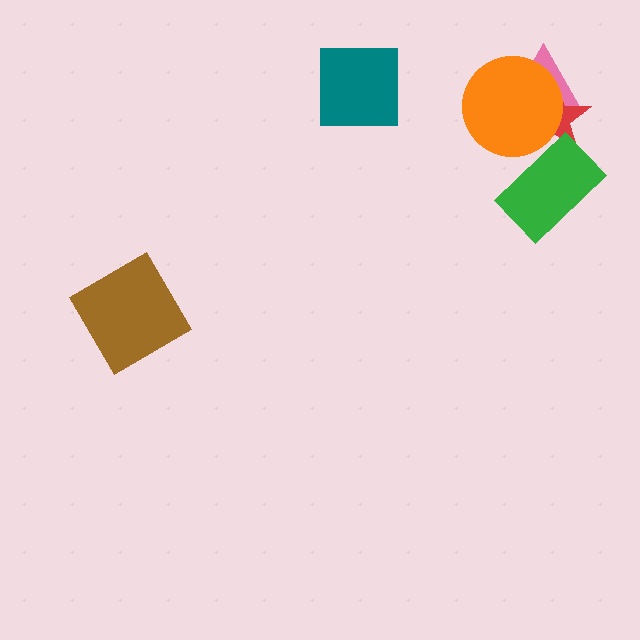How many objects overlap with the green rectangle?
1 object overlaps with the green rectangle.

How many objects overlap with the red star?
3 objects overlap with the red star.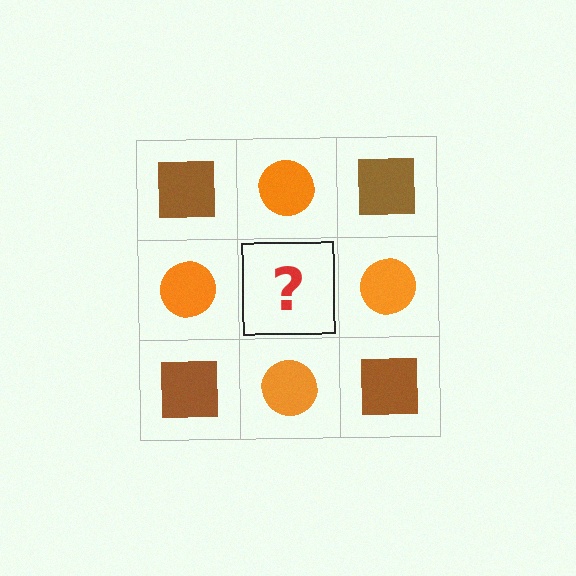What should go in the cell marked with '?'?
The missing cell should contain a brown square.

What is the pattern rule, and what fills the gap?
The rule is that it alternates brown square and orange circle in a checkerboard pattern. The gap should be filled with a brown square.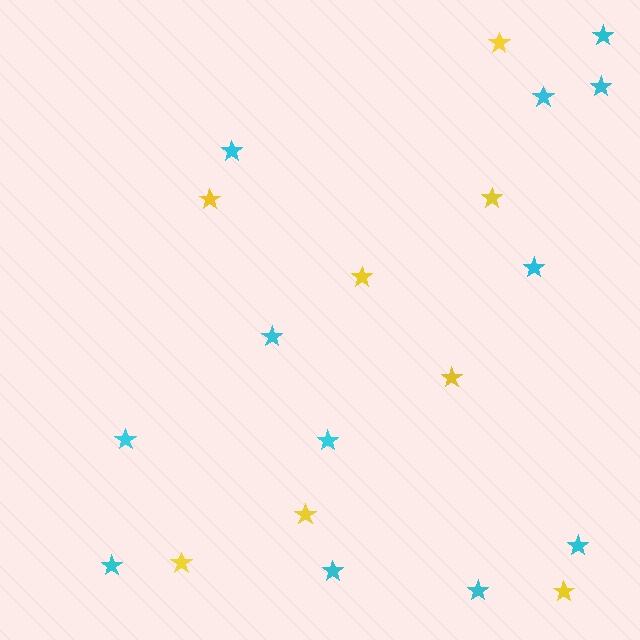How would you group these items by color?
There are 2 groups: one group of yellow stars (8) and one group of cyan stars (12).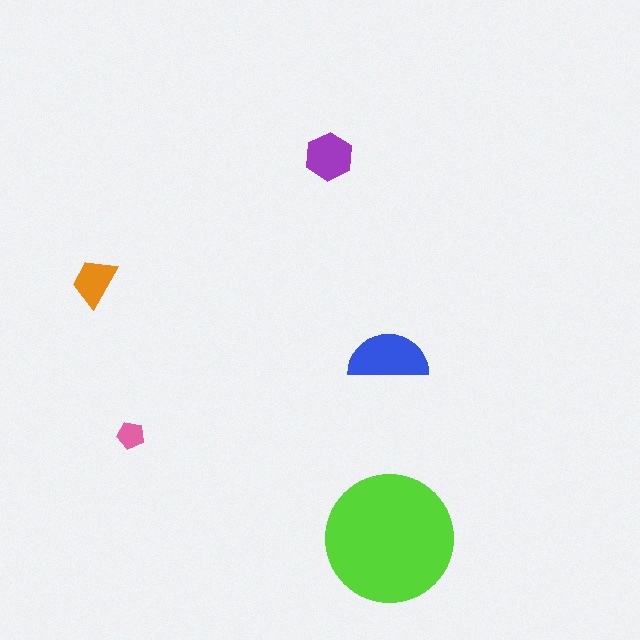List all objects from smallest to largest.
The pink pentagon, the orange trapezoid, the purple hexagon, the blue semicircle, the lime circle.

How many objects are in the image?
There are 5 objects in the image.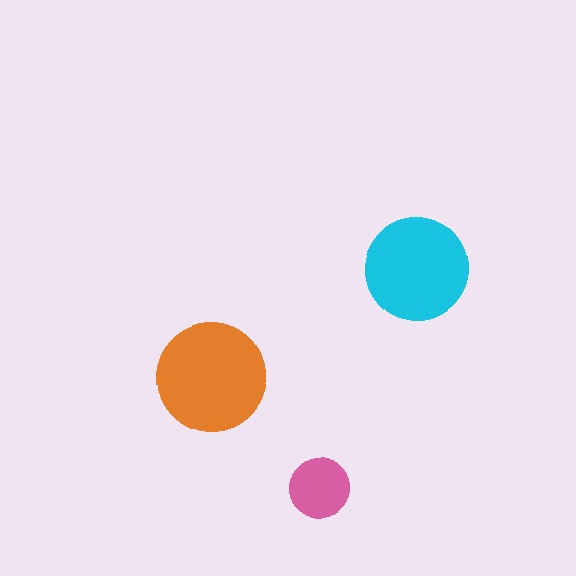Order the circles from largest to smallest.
the orange one, the cyan one, the pink one.